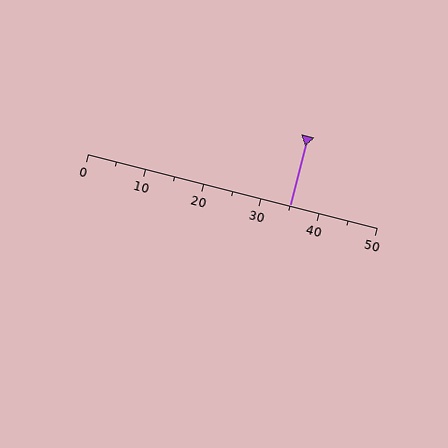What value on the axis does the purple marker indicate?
The marker indicates approximately 35.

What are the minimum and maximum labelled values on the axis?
The axis runs from 0 to 50.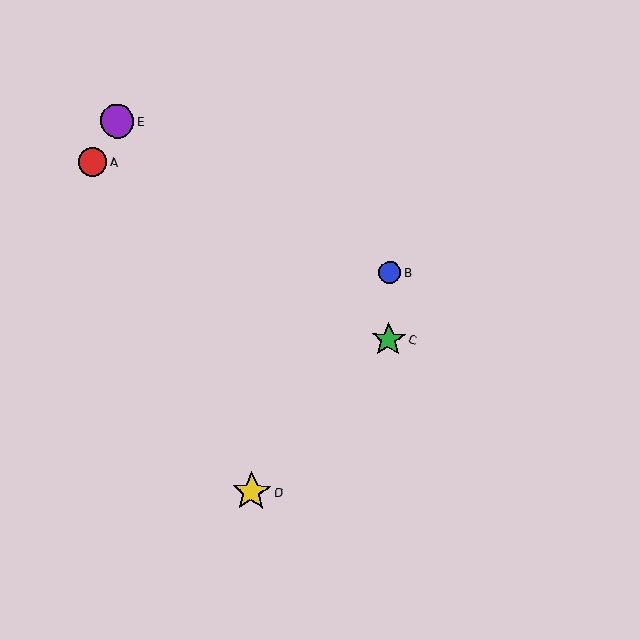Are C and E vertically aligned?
No, C is at x≈388 and E is at x≈117.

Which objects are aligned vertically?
Objects B, C are aligned vertically.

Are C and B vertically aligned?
Yes, both are at x≈388.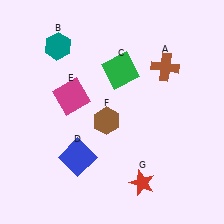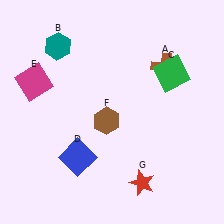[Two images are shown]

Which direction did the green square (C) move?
The green square (C) moved right.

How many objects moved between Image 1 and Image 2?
2 objects moved between the two images.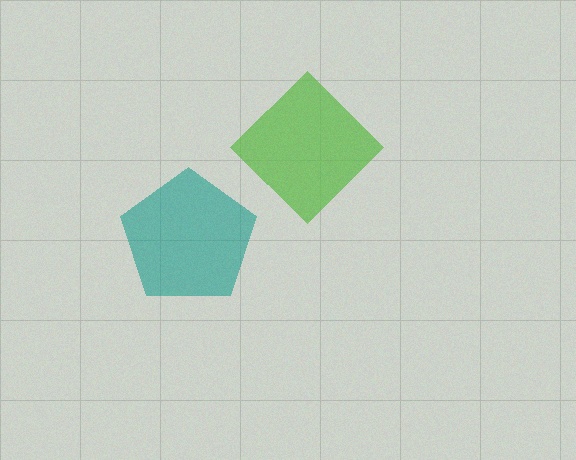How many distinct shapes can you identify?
There are 2 distinct shapes: a lime diamond, a teal pentagon.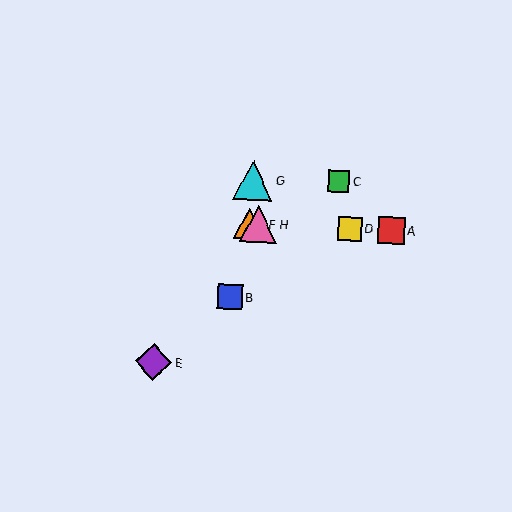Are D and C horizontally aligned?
No, D is at y≈229 and C is at y≈181.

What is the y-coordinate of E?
Object E is at y≈362.